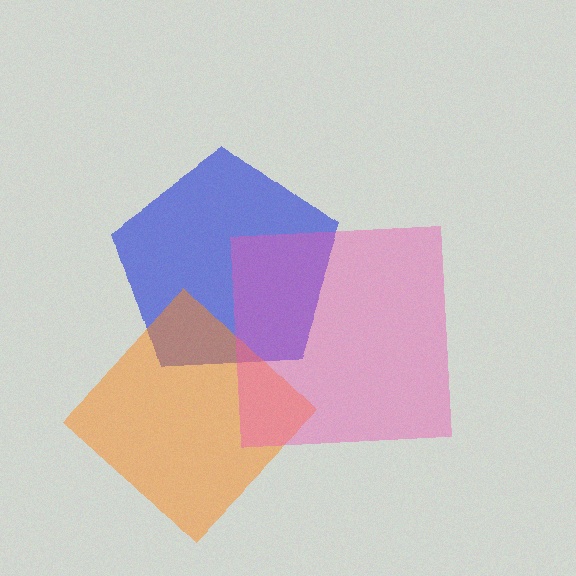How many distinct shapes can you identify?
There are 3 distinct shapes: a blue pentagon, an orange diamond, a pink square.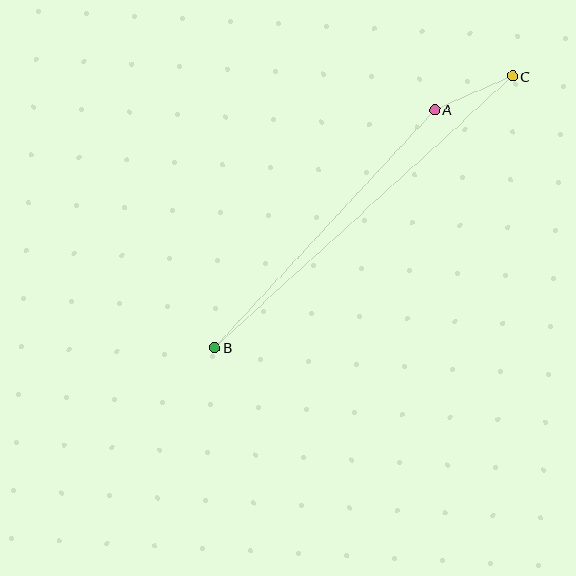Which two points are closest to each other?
Points A and C are closest to each other.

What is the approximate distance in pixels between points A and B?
The distance between A and B is approximately 324 pixels.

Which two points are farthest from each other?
Points B and C are farthest from each other.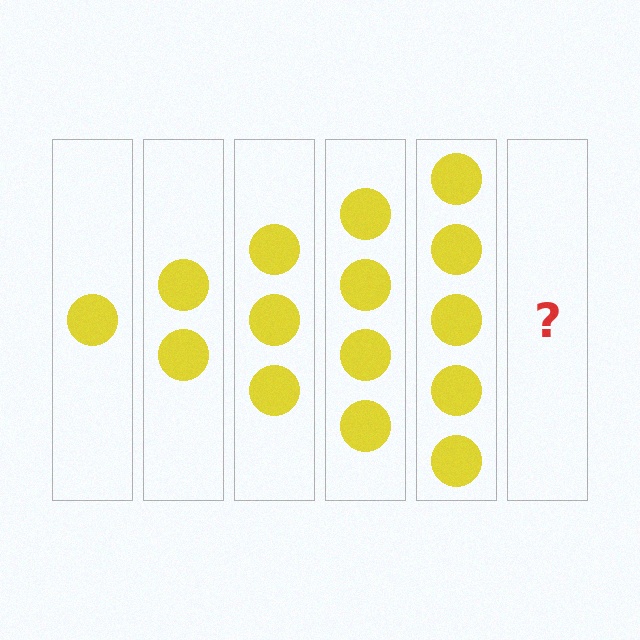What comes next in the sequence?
The next element should be 6 circles.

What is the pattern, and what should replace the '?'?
The pattern is that each step adds one more circle. The '?' should be 6 circles.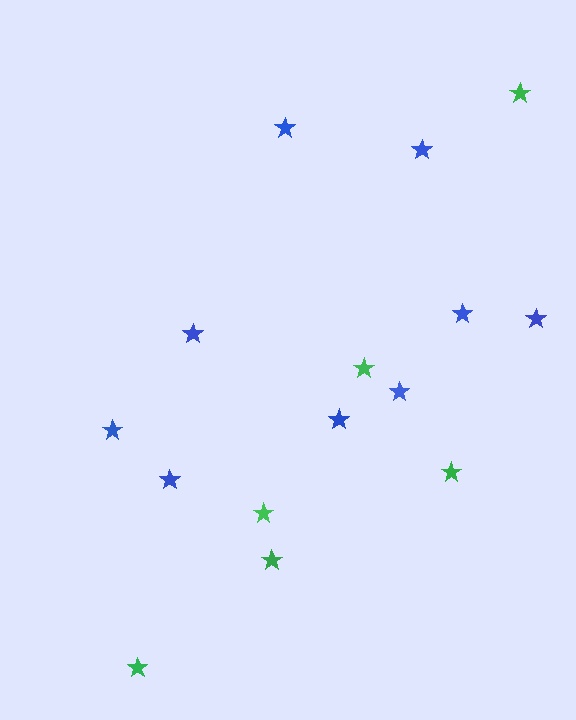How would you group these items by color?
There are 2 groups: one group of blue stars (9) and one group of green stars (6).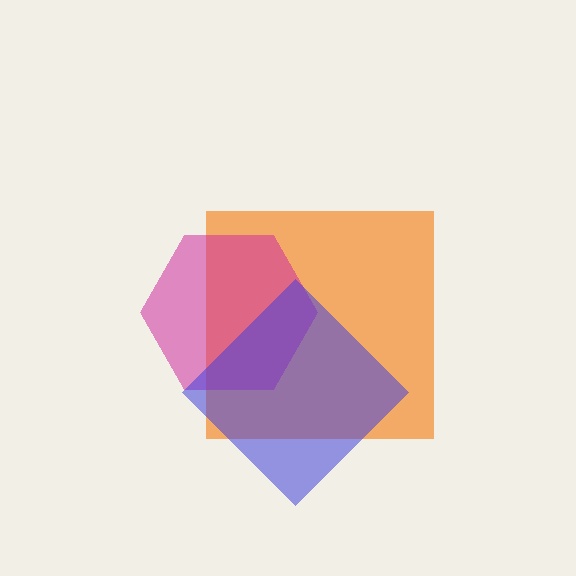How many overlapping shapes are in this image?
There are 3 overlapping shapes in the image.